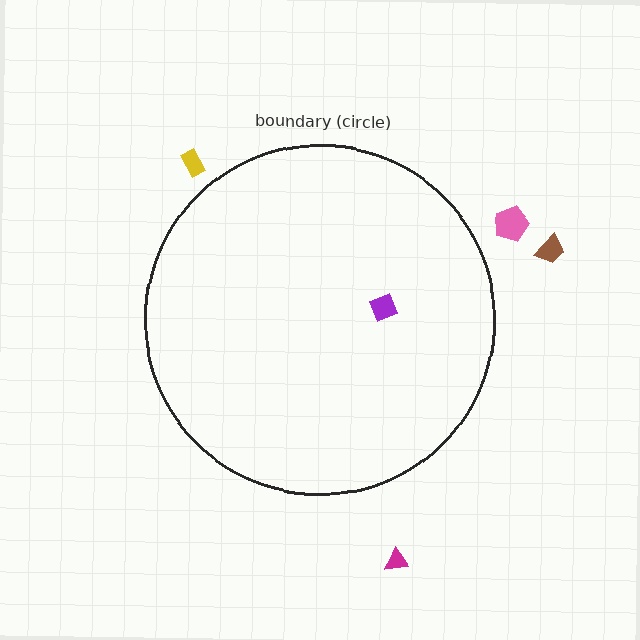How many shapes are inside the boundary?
1 inside, 4 outside.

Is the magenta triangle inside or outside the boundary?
Outside.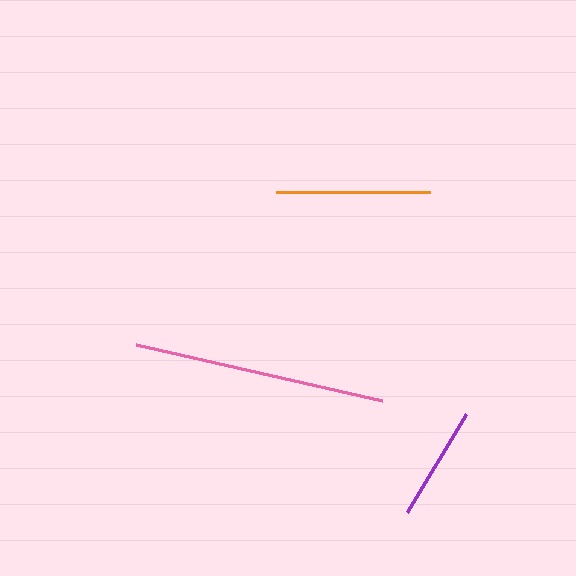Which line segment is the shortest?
The purple line is the shortest at approximately 115 pixels.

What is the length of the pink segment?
The pink segment is approximately 251 pixels long.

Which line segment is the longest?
The pink line is the longest at approximately 251 pixels.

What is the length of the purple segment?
The purple segment is approximately 115 pixels long.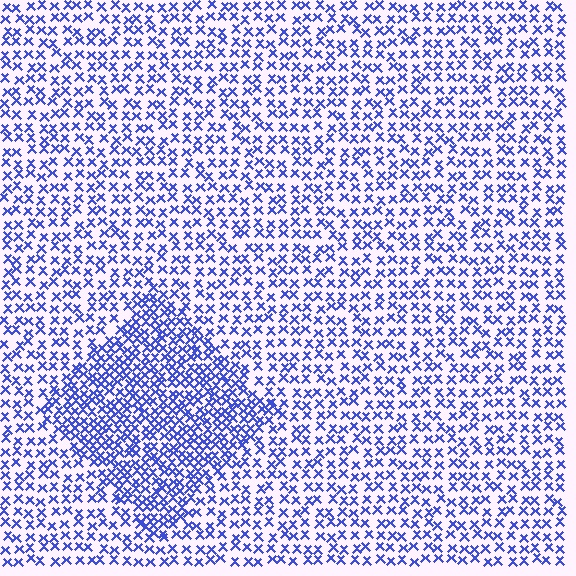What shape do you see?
I see a diamond.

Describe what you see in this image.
The image contains small blue elements arranged at two different densities. A diamond-shaped region is visible where the elements are more densely packed than the surrounding area.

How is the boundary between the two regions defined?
The boundary is defined by a change in element density (approximately 1.9x ratio). All elements are the same color, size, and shape.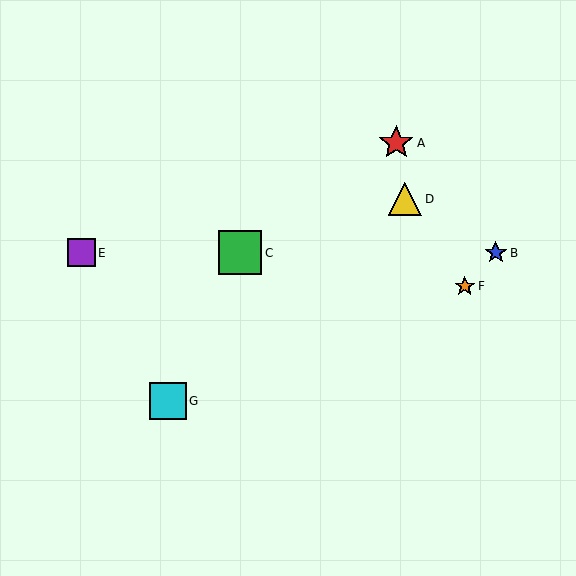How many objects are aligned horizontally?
3 objects (B, C, E) are aligned horizontally.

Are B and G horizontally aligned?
No, B is at y≈253 and G is at y≈401.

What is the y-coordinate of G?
Object G is at y≈401.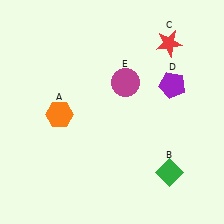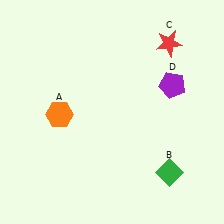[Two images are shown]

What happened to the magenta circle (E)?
The magenta circle (E) was removed in Image 2. It was in the top-right area of Image 1.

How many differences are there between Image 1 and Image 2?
There is 1 difference between the two images.